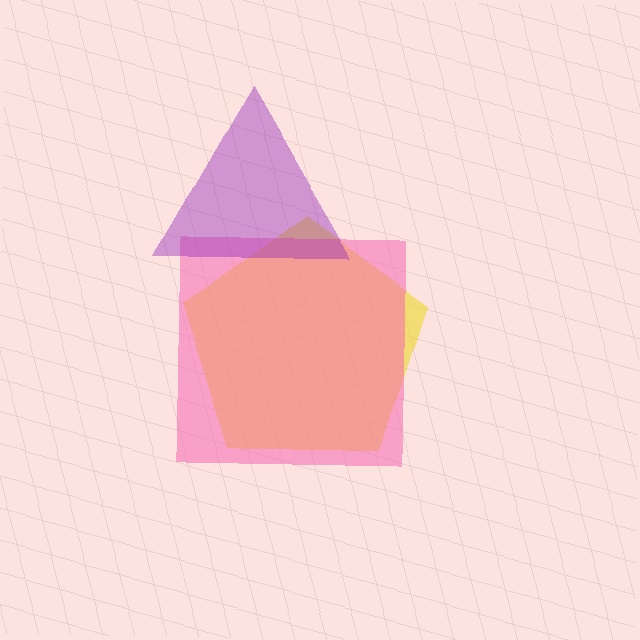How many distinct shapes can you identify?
There are 3 distinct shapes: a yellow pentagon, a pink square, a purple triangle.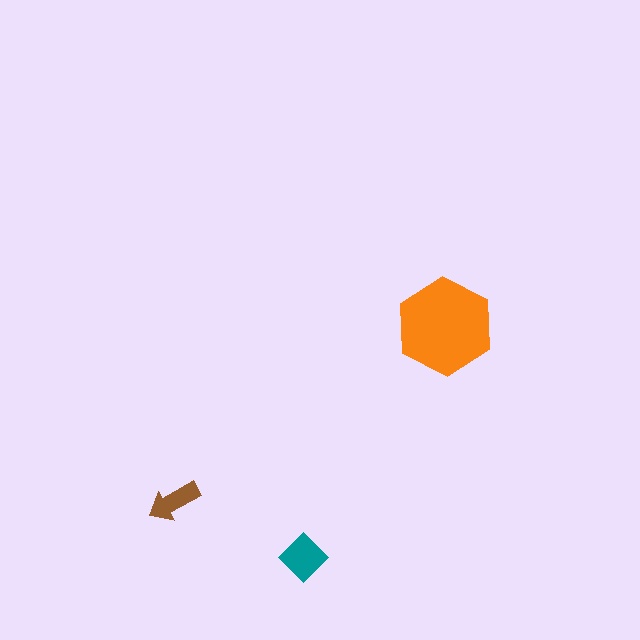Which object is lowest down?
The teal diamond is bottommost.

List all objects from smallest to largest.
The brown arrow, the teal diamond, the orange hexagon.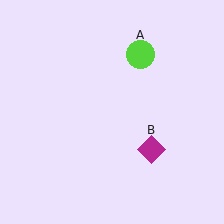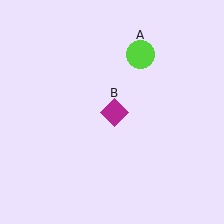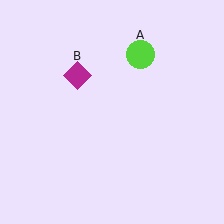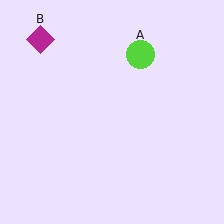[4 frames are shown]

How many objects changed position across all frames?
1 object changed position: magenta diamond (object B).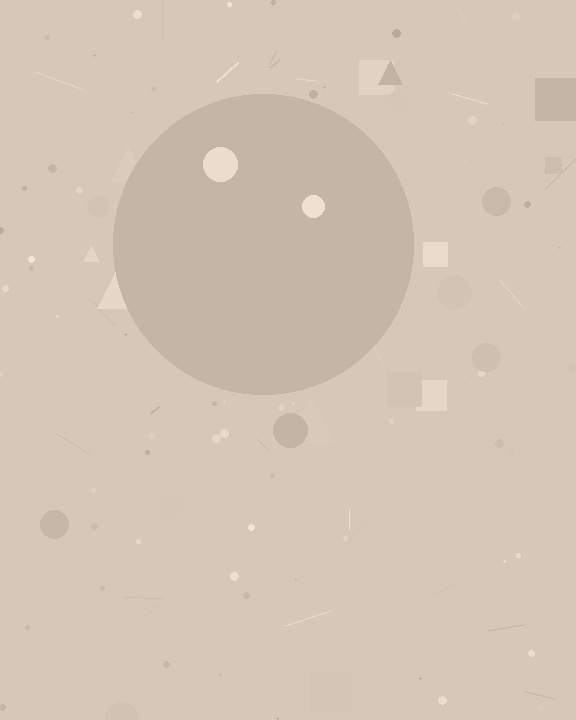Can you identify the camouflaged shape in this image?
The camouflaged shape is a circle.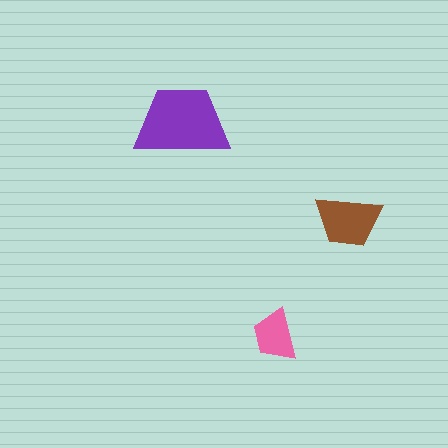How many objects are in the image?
There are 3 objects in the image.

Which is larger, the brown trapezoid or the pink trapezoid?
The brown one.